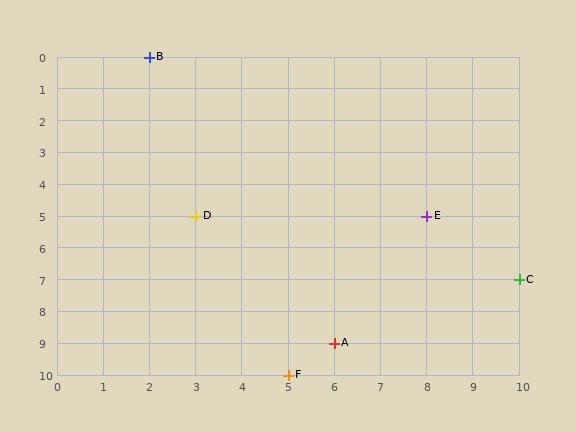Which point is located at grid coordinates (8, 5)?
Point E is at (8, 5).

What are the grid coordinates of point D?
Point D is at grid coordinates (3, 5).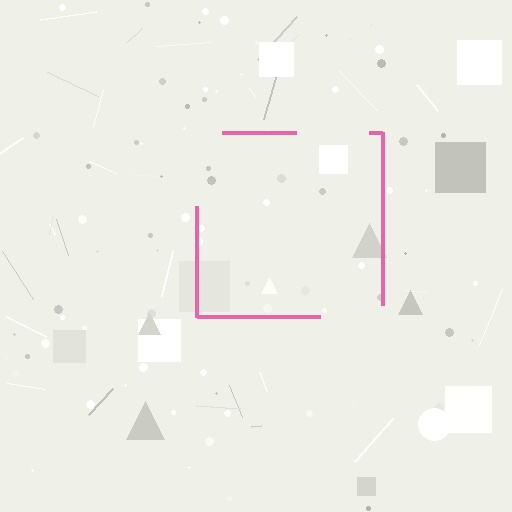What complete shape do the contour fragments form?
The contour fragments form a square.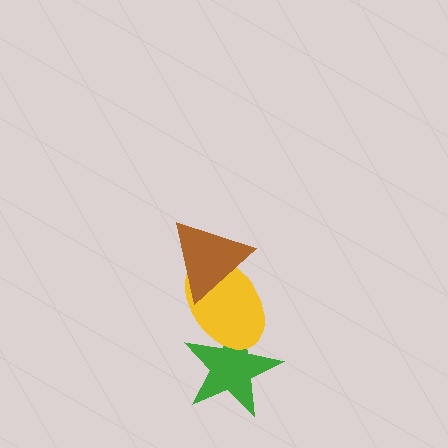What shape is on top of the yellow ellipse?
The brown triangle is on top of the yellow ellipse.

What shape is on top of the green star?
The yellow ellipse is on top of the green star.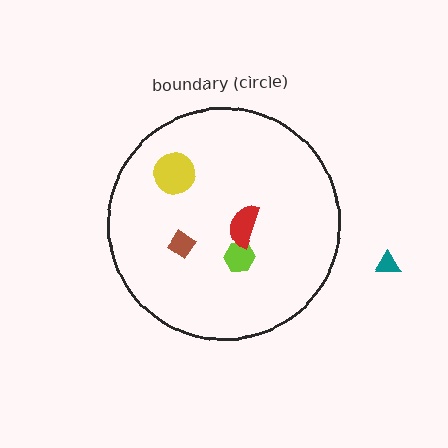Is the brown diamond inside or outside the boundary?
Inside.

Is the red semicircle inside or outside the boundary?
Inside.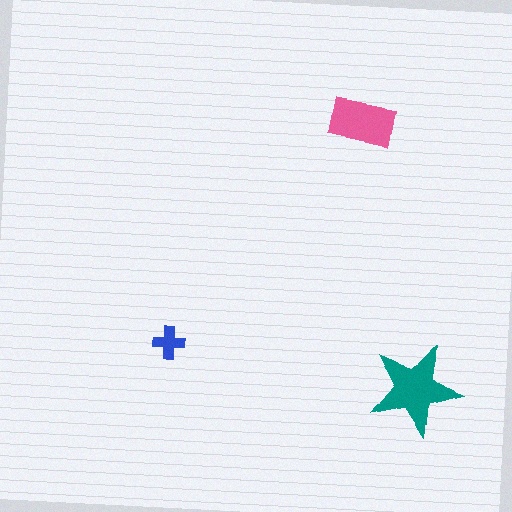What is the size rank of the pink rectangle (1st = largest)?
2nd.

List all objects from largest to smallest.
The teal star, the pink rectangle, the blue cross.